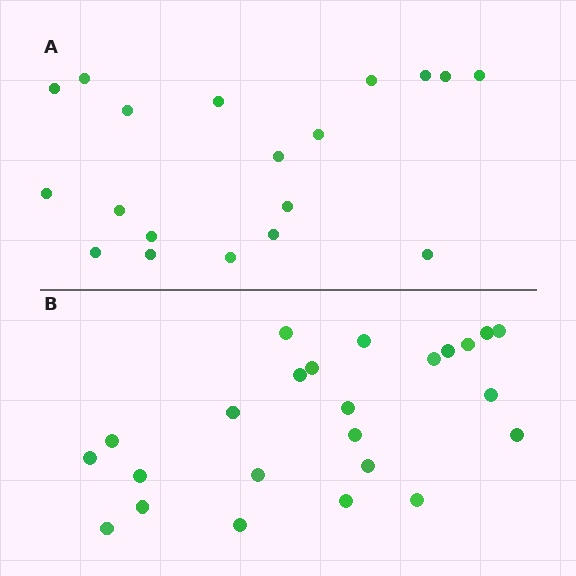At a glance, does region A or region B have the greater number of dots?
Region B (the bottom region) has more dots.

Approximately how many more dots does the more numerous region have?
Region B has about 5 more dots than region A.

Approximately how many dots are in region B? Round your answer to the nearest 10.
About 20 dots. (The exact count is 24, which rounds to 20.)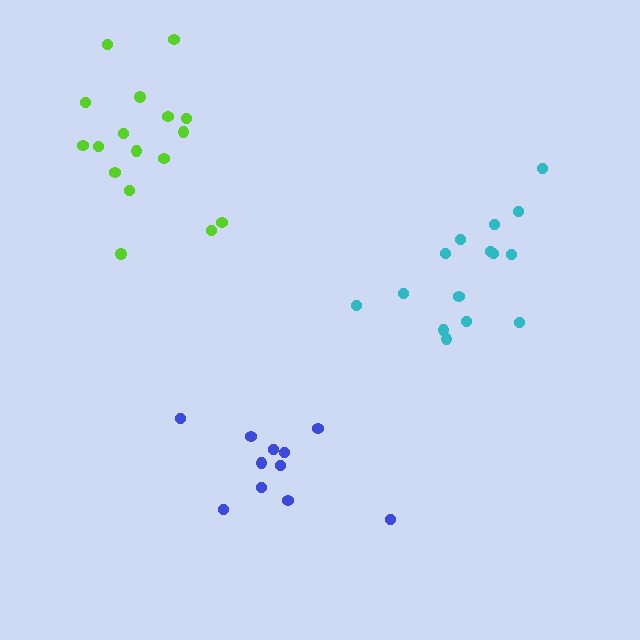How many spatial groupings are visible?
There are 3 spatial groupings.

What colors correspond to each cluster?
The clusters are colored: blue, cyan, lime.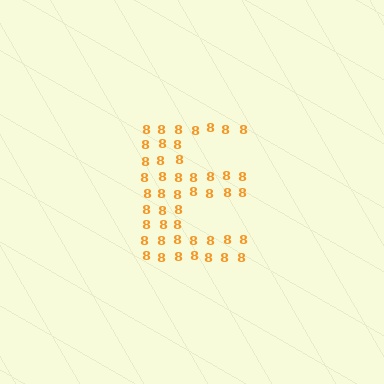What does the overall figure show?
The overall figure shows the letter E.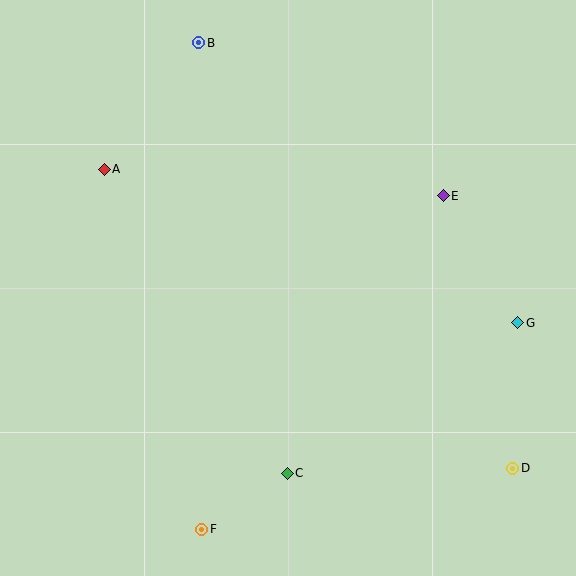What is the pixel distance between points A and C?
The distance between A and C is 355 pixels.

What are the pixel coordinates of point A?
Point A is at (104, 169).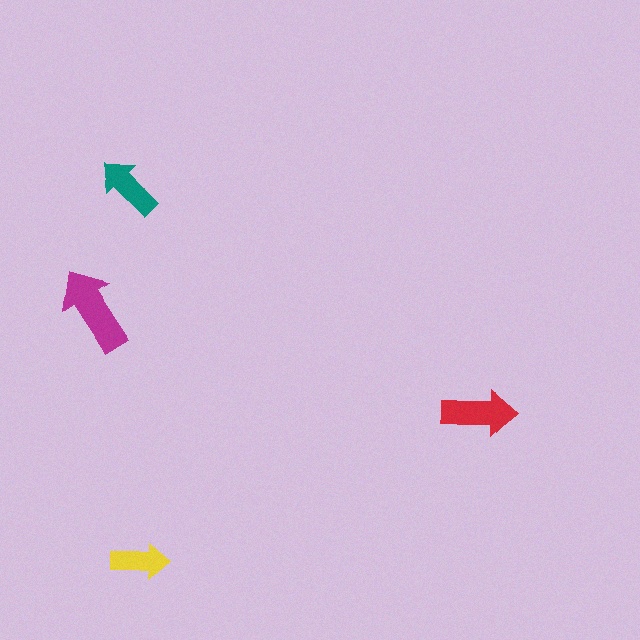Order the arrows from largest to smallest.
the magenta one, the red one, the teal one, the yellow one.